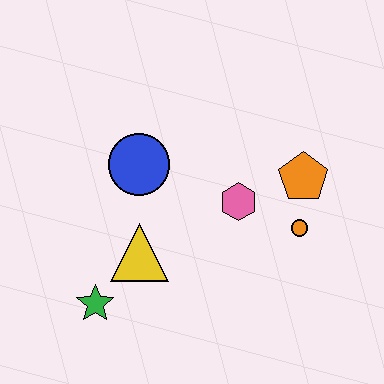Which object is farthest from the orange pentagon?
The green star is farthest from the orange pentagon.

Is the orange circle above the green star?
Yes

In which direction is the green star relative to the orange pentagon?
The green star is to the left of the orange pentagon.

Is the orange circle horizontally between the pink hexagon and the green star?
No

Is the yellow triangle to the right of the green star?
Yes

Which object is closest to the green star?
The yellow triangle is closest to the green star.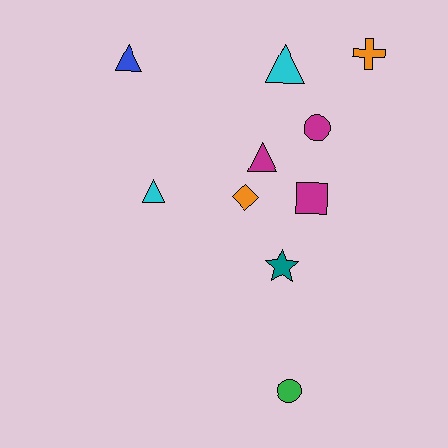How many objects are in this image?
There are 10 objects.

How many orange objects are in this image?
There are 2 orange objects.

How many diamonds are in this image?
There is 1 diamond.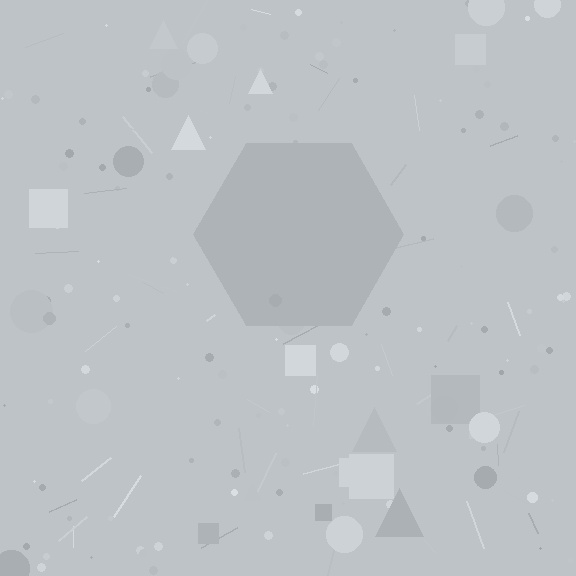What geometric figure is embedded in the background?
A hexagon is embedded in the background.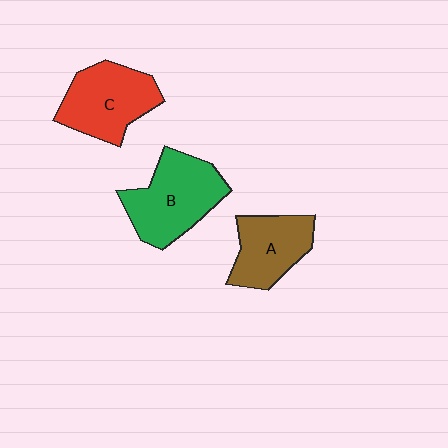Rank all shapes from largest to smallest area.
From largest to smallest: B (green), C (red), A (brown).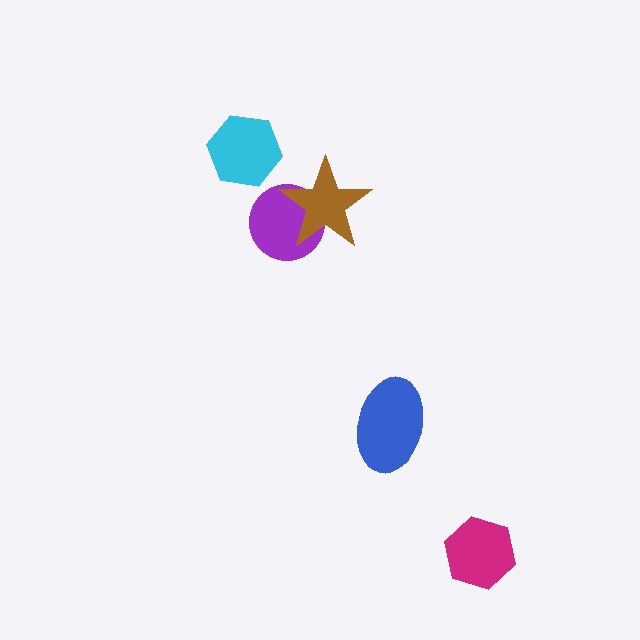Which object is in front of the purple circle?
The brown star is in front of the purple circle.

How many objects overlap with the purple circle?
1 object overlaps with the purple circle.